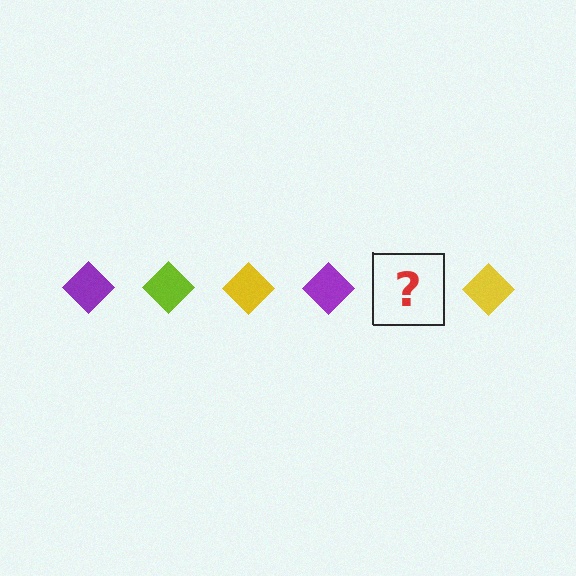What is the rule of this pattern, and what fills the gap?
The rule is that the pattern cycles through purple, lime, yellow diamonds. The gap should be filled with a lime diamond.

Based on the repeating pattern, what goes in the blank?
The blank should be a lime diamond.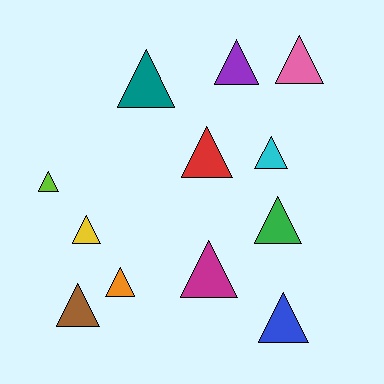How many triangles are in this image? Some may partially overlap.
There are 12 triangles.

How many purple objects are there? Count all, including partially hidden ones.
There is 1 purple object.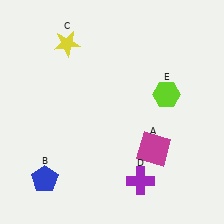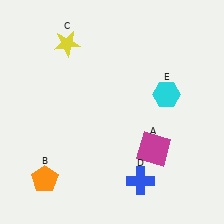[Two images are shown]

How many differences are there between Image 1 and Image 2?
There are 3 differences between the two images.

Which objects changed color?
B changed from blue to orange. D changed from purple to blue. E changed from lime to cyan.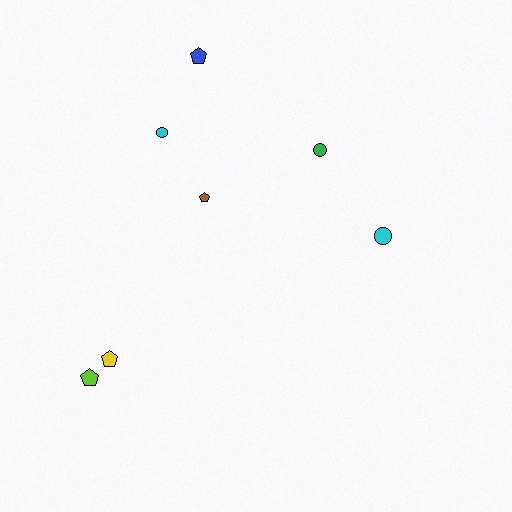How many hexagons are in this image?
There are no hexagons.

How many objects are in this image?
There are 7 objects.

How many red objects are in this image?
There are no red objects.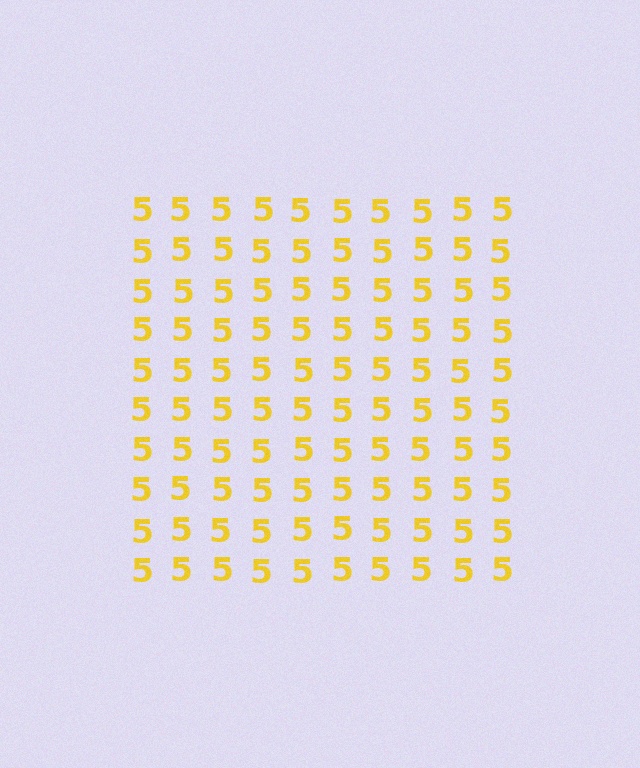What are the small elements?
The small elements are digit 5's.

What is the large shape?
The large shape is a square.